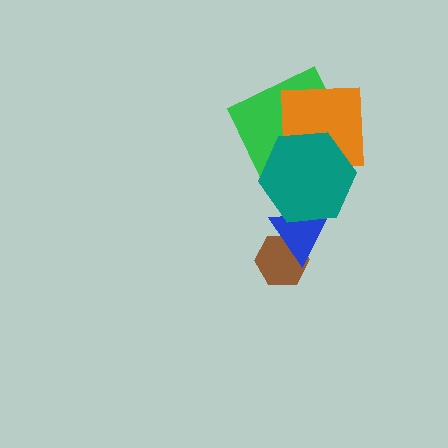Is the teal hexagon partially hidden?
No, no other shape covers it.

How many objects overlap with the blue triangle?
2 objects overlap with the blue triangle.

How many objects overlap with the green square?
2 objects overlap with the green square.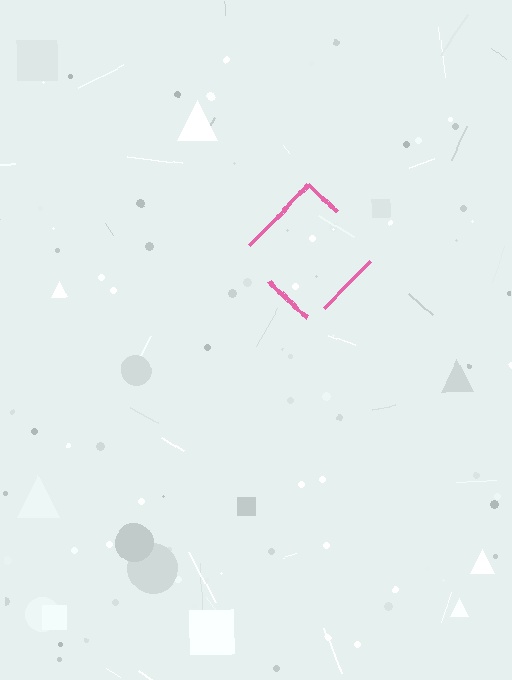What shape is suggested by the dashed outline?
The dashed outline suggests a diamond.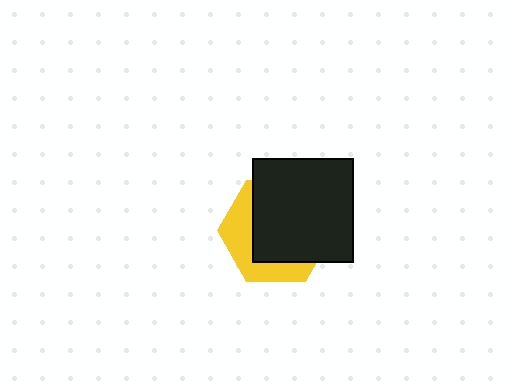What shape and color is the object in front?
The object in front is a black rectangle.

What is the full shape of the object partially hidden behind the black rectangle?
The partially hidden object is a yellow hexagon.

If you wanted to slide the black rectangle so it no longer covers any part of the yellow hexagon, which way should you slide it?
Slide it toward the upper-right — that is the most direct way to separate the two shapes.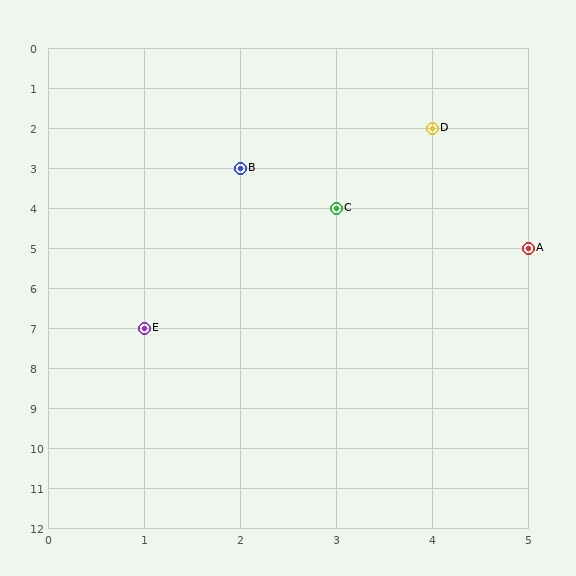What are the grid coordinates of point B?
Point B is at grid coordinates (2, 3).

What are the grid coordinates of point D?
Point D is at grid coordinates (4, 2).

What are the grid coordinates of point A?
Point A is at grid coordinates (5, 5).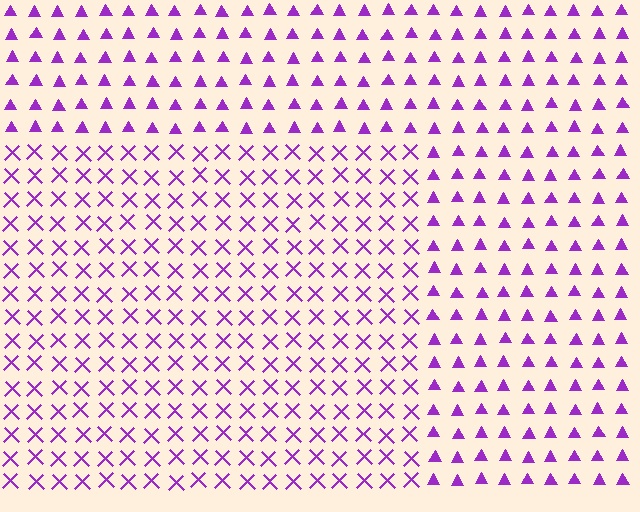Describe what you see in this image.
The image is filled with small purple elements arranged in a uniform grid. A rectangle-shaped region contains X marks, while the surrounding area contains triangles. The boundary is defined purely by the change in element shape.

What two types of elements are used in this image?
The image uses X marks inside the rectangle region and triangles outside it.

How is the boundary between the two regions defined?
The boundary is defined by a change in element shape: X marks inside vs. triangles outside. All elements share the same color and spacing.